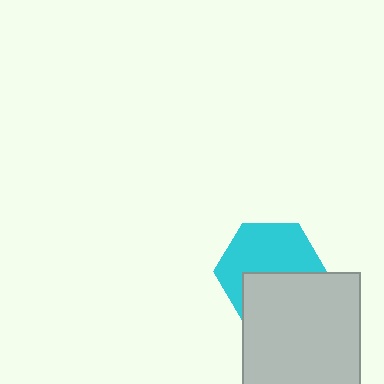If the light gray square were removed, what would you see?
You would see the complete cyan hexagon.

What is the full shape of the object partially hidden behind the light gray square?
The partially hidden object is a cyan hexagon.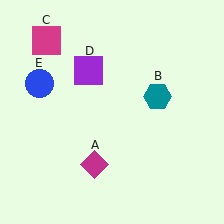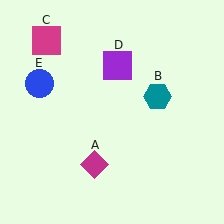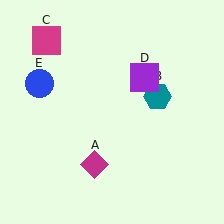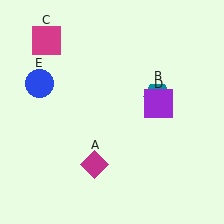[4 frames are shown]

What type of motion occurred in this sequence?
The purple square (object D) rotated clockwise around the center of the scene.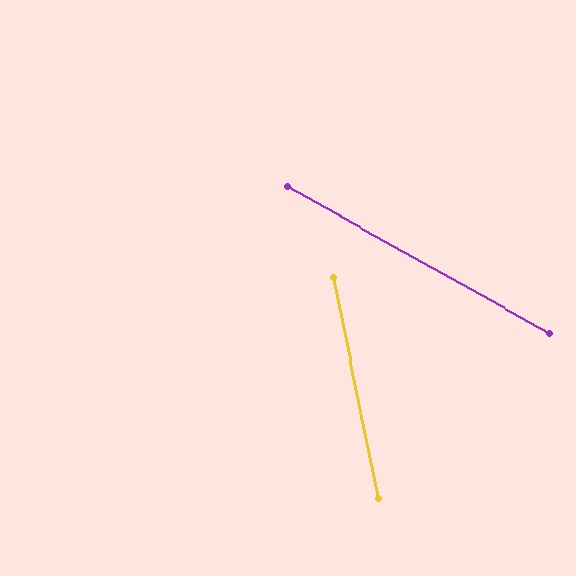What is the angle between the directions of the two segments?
Approximately 49 degrees.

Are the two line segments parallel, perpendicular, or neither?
Neither parallel nor perpendicular — they differ by about 49°.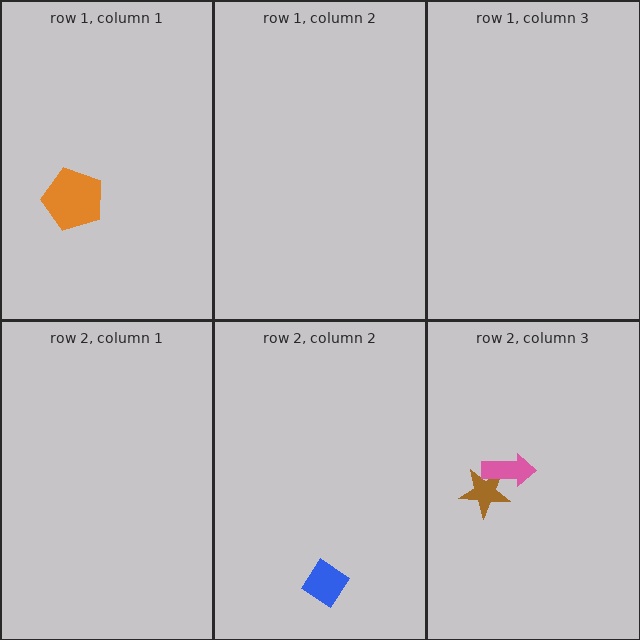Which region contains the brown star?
The row 2, column 3 region.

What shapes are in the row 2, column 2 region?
The blue diamond.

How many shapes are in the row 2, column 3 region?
2.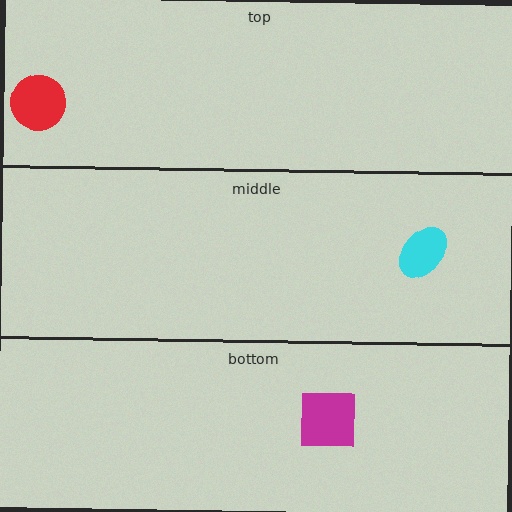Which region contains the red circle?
The top region.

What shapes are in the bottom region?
The magenta square.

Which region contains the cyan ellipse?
The middle region.